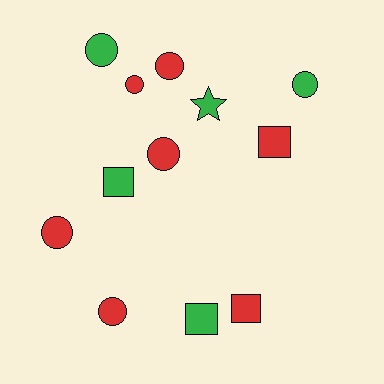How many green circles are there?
There are 2 green circles.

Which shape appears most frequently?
Circle, with 7 objects.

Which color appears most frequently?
Red, with 7 objects.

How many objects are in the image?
There are 12 objects.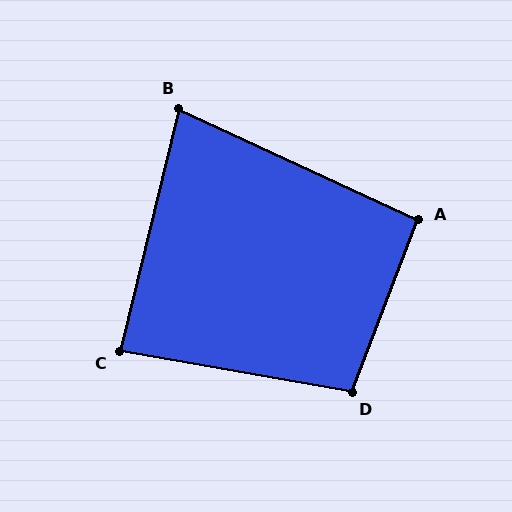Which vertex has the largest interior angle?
D, at approximately 101 degrees.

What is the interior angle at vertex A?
Approximately 94 degrees (approximately right).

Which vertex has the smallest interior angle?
B, at approximately 79 degrees.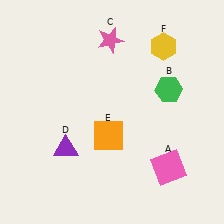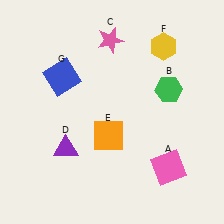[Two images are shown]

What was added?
A blue square (G) was added in Image 2.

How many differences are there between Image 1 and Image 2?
There is 1 difference between the two images.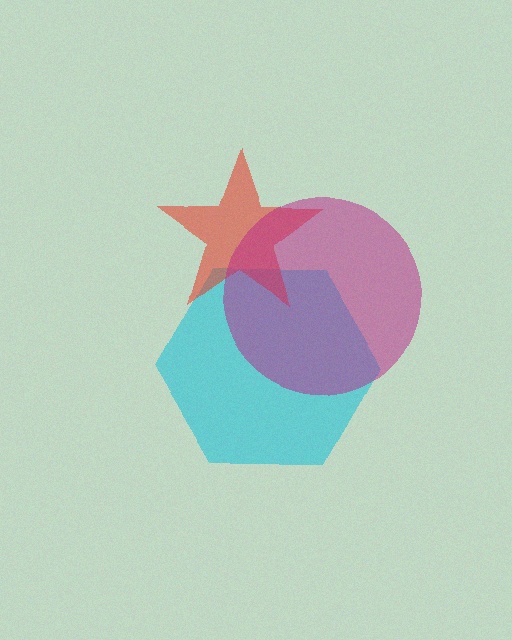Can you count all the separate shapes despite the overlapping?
Yes, there are 3 separate shapes.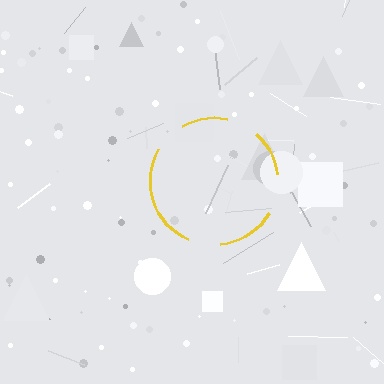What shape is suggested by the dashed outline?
The dashed outline suggests a circle.